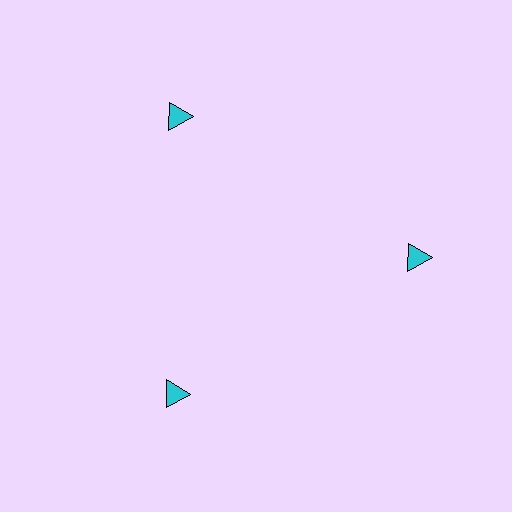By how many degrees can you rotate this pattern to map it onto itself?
The pattern maps onto itself every 120 degrees of rotation.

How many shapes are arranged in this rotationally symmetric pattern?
There are 3 shapes, arranged in 3 groups of 1.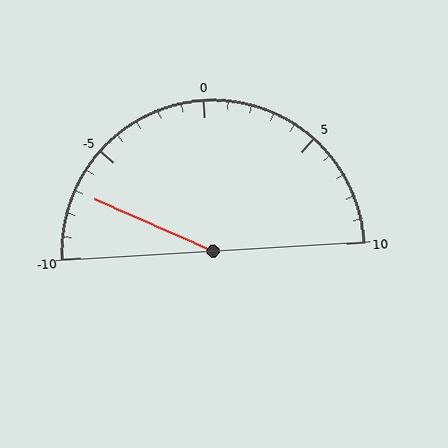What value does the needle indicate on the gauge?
The needle indicates approximately -7.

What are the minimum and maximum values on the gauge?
The gauge ranges from -10 to 10.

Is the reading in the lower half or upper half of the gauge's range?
The reading is in the lower half of the range (-10 to 10).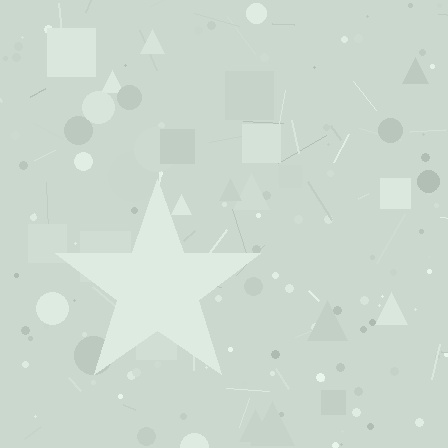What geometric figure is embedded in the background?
A star is embedded in the background.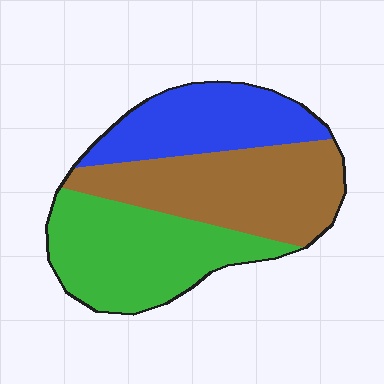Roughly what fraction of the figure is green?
Green covers roughly 35% of the figure.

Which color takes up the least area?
Blue, at roughly 25%.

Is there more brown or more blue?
Brown.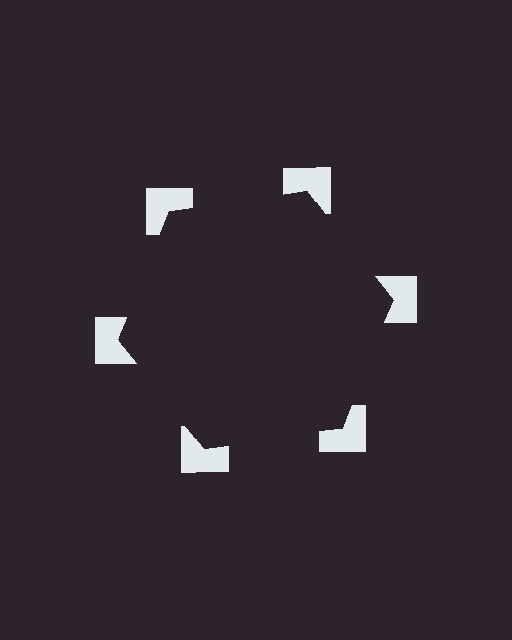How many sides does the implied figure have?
6 sides.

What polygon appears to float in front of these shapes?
An illusory hexagon — its edges are inferred from the aligned wedge cuts in the notched squares, not physically drawn.